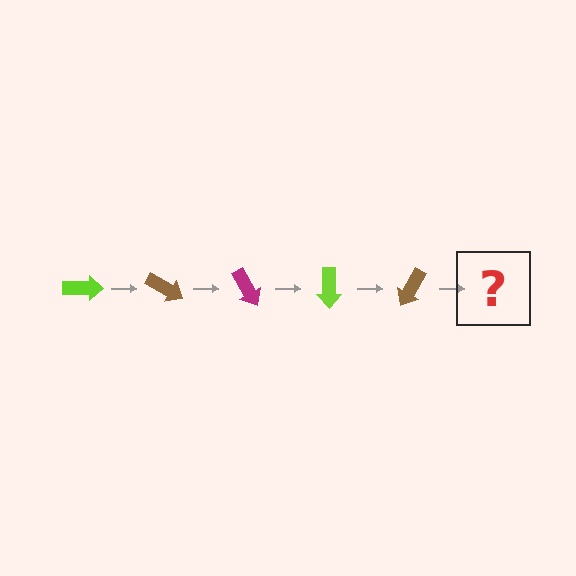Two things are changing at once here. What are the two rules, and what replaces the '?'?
The two rules are that it rotates 30 degrees each step and the color cycles through lime, brown, and magenta. The '?' should be a magenta arrow, rotated 150 degrees from the start.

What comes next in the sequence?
The next element should be a magenta arrow, rotated 150 degrees from the start.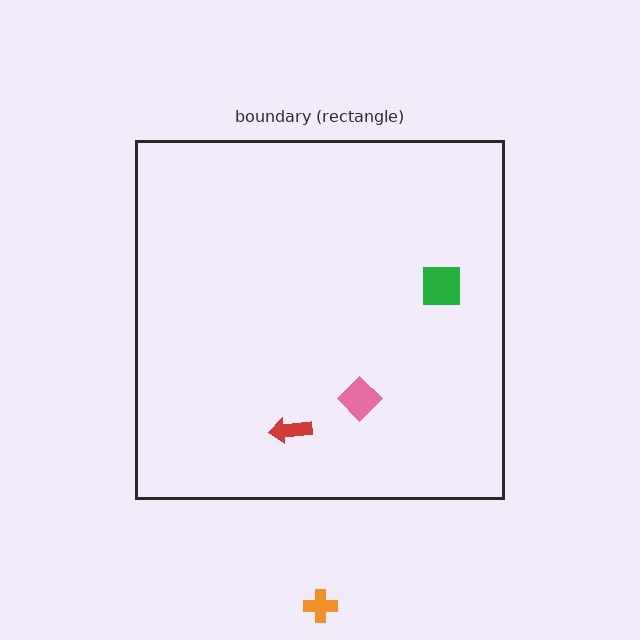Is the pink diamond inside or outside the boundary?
Inside.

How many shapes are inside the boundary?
3 inside, 1 outside.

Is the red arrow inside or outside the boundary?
Inside.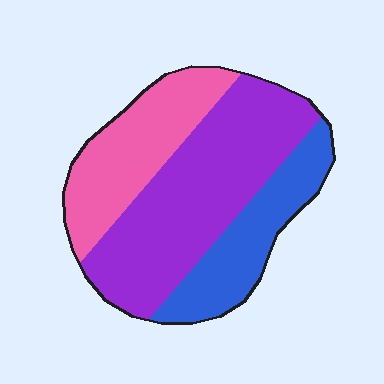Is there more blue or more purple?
Purple.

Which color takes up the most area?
Purple, at roughly 50%.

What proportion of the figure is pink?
Pink covers 28% of the figure.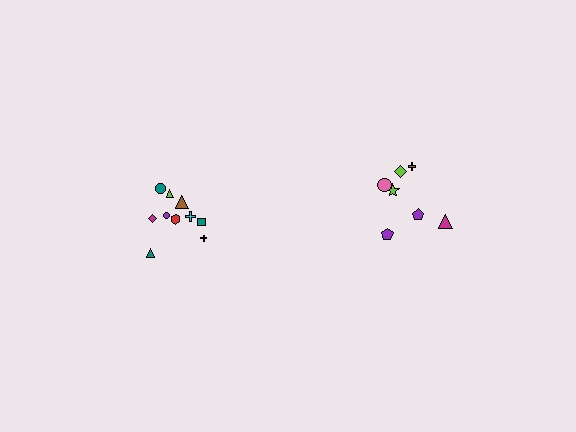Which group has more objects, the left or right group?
The left group.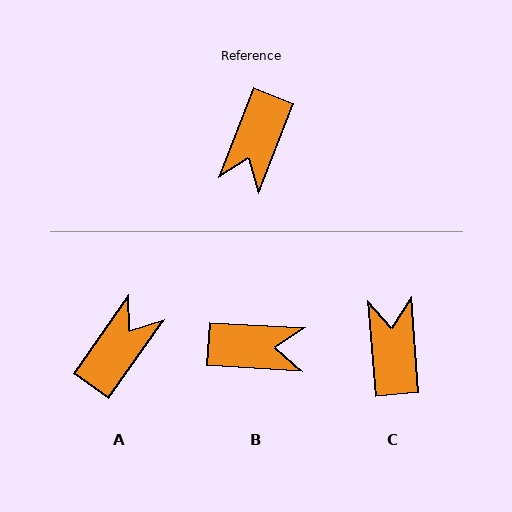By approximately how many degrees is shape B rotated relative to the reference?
Approximately 108 degrees counter-clockwise.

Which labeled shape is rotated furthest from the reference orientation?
A, about 167 degrees away.